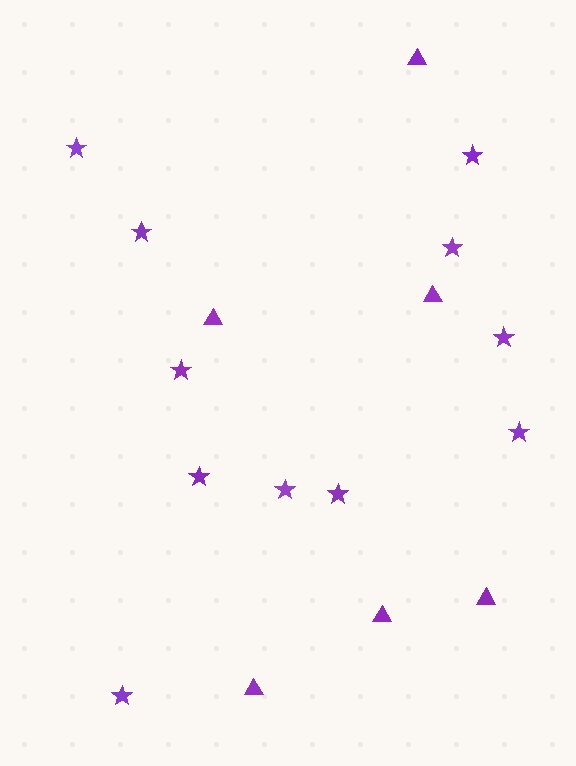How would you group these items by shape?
There are 2 groups: one group of stars (11) and one group of triangles (6).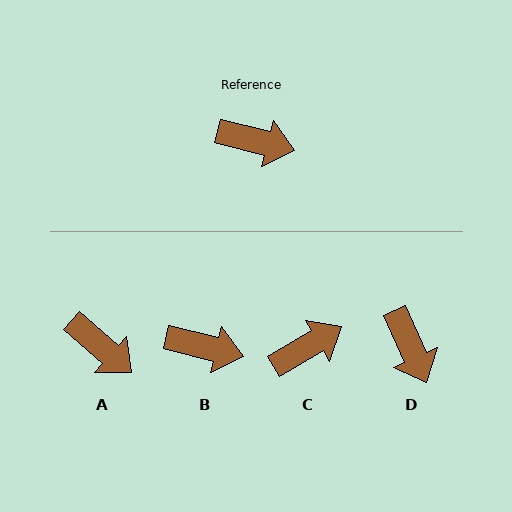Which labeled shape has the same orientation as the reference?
B.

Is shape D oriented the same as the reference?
No, it is off by about 52 degrees.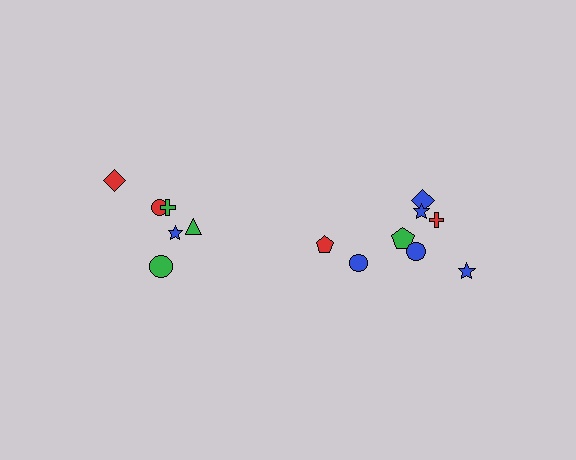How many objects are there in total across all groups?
There are 14 objects.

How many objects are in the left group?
There are 6 objects.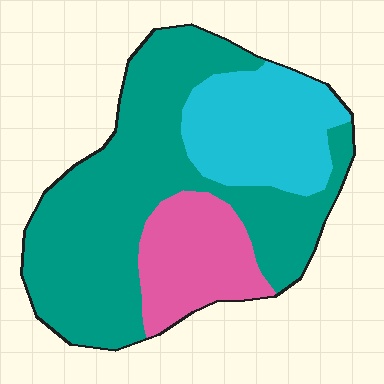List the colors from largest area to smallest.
From largest to smallest: teal, cyan, pink.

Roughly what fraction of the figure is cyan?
Cyan takes up about one quarter (1/4) of the figure.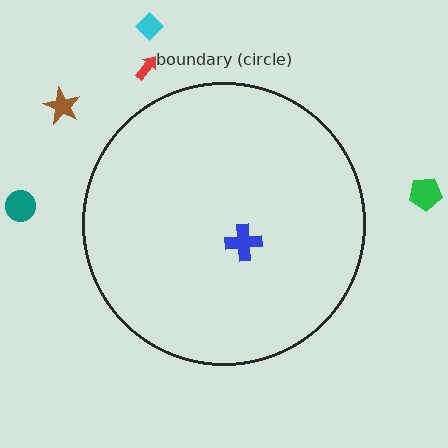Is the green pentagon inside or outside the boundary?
Outside.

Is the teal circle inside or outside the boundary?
Outside.